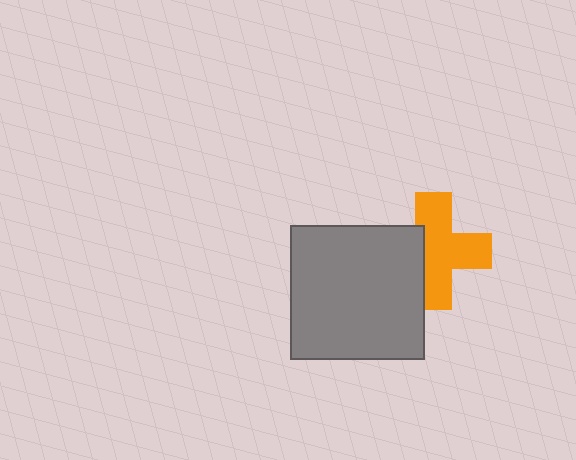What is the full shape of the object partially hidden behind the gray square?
The partially hidden object is an orange cross.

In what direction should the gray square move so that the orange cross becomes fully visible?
The gray square should move left. That is the shortest direction to clear the overlap and leave the orange cross fully visible.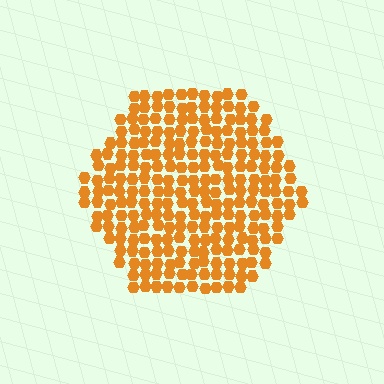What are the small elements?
The small elements are hexagons.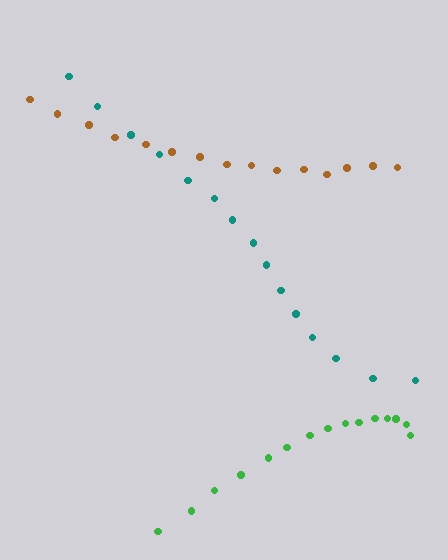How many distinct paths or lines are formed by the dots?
There are 3 distinct paths.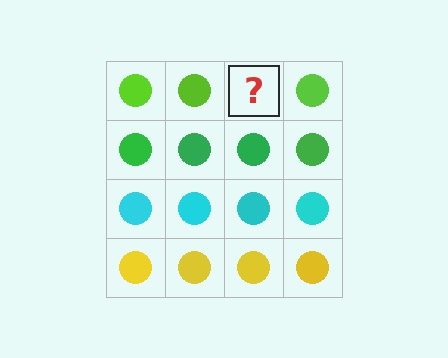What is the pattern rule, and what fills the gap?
The rule is that each row has a consistent color. The gap should be filled with a lime circle.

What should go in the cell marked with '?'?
The missing cell should contain a lime circle.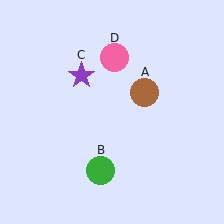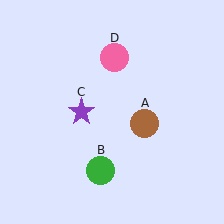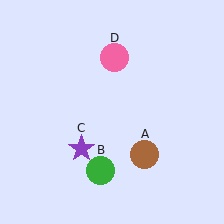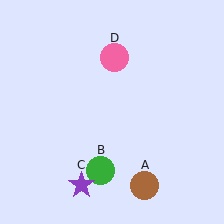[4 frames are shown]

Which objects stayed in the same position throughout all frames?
Green circle (object B) and pink circle (object D) remained stationary.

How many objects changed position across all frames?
2 objects changed position: brown circle (object A), purple star (object C).